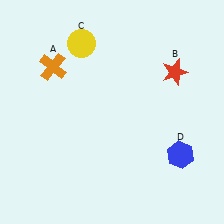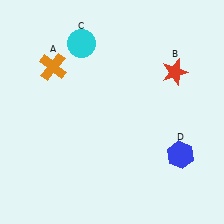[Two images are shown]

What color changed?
The circle (C) changed from yellow in Image 1 to cyan in Image 2.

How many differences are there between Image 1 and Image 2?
There is 1 difference between the two images.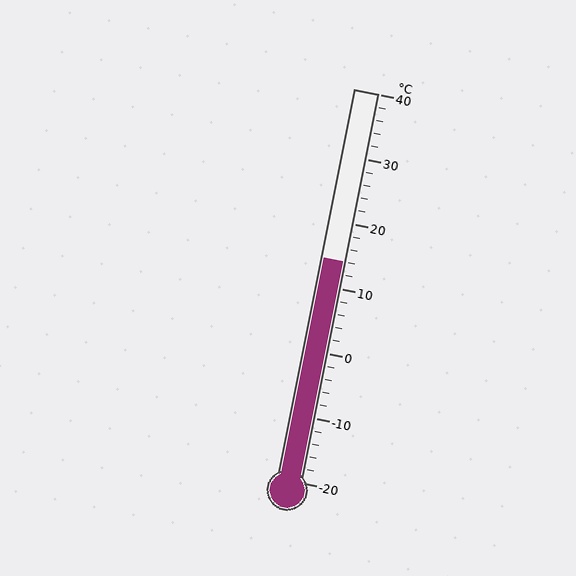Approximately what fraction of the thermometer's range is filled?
The thermometer is filled to approximately 55% of its range.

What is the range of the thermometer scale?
The thermometer scale ranges from -20°C to 40°C.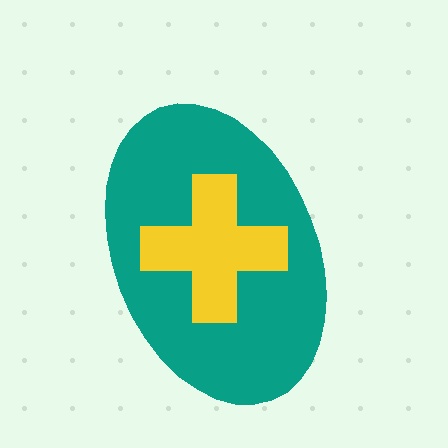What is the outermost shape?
The teal ellipse.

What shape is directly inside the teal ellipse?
The yellow cross.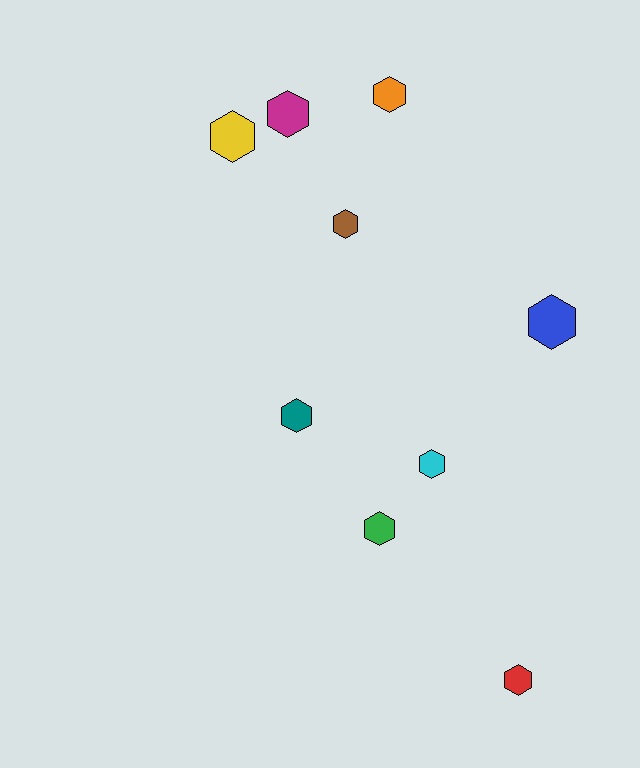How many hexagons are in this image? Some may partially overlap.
There are 9 hexagons.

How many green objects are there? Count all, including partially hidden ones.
There is 1 green object.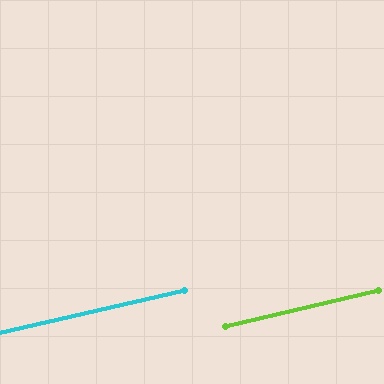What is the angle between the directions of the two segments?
Approximately 1 degree.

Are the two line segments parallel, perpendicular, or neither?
Parallel — their directions differ by only 0.5°.